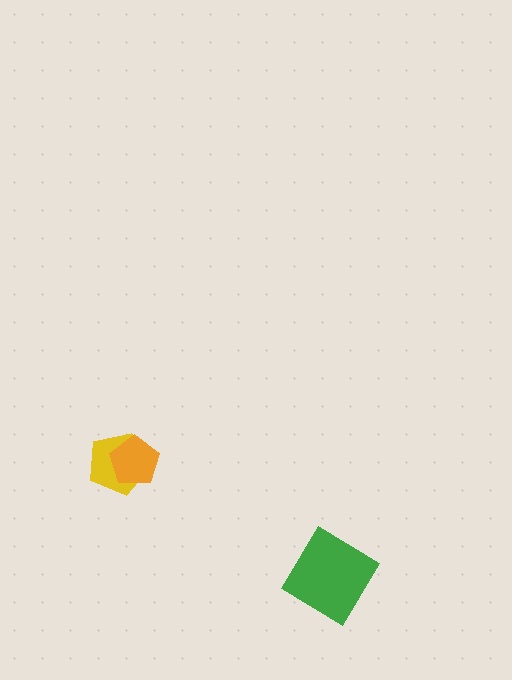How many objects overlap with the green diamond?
0 objects overlap with the green diamond.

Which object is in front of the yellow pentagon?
The orange pentagon is in front of the yellow pentagon.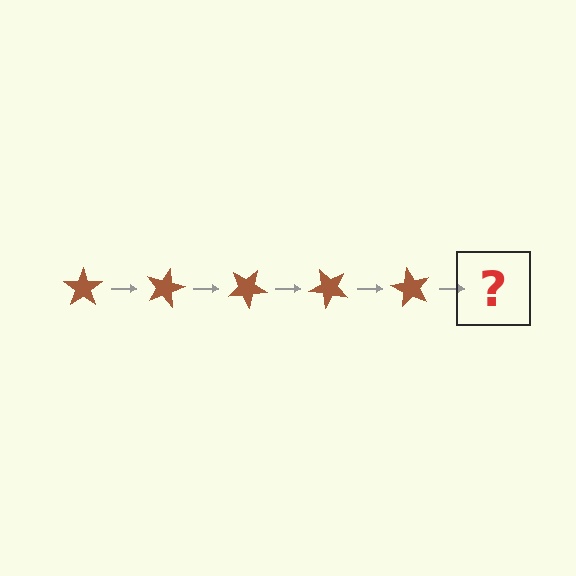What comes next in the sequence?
The next element should be a brown star rotated 75 degrees.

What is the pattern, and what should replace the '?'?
The pattern is that the star rotates 15 degrees each step. The '?' should be a brown star rotated 75 degrees.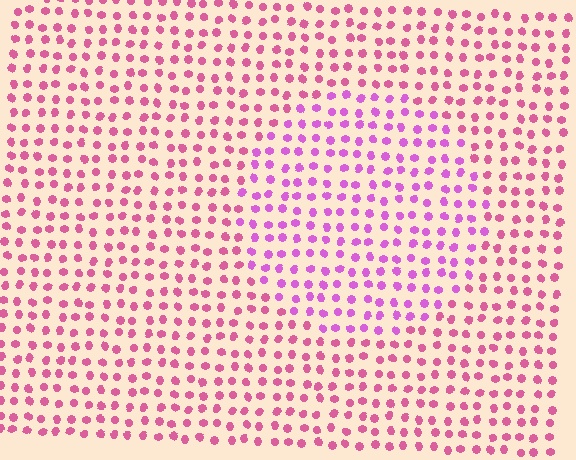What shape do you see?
I see a circle.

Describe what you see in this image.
The image is filled with small pink elements in a uniform arrangement. A circle-shaped region is visible where the elements are tinted to a slightly different hue, forming a subtle color boundary.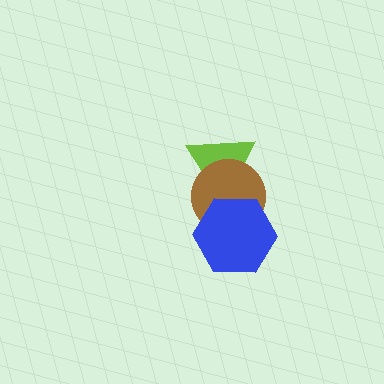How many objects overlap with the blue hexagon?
2 objects overlap with the blue hexagon.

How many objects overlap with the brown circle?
2 objects overlap with the brown circle.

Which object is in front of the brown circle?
The blue hexagon is in front of the brown circle.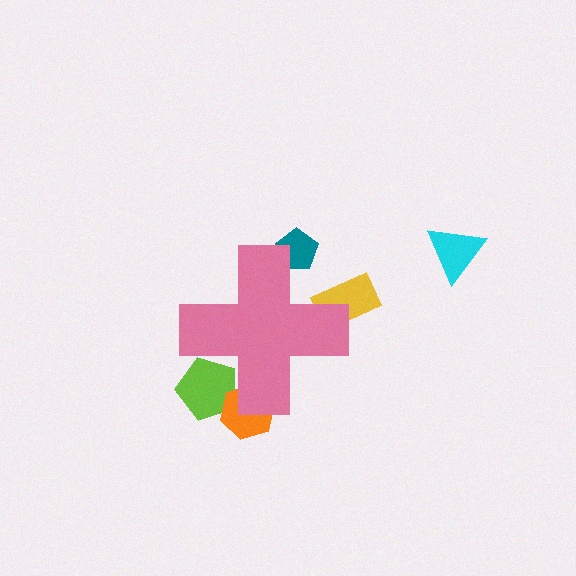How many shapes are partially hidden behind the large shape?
4 shapes are partially hidden.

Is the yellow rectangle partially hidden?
Yes, the yellow rectangle is partially hidden behind the pink cross.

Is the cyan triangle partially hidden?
No, the cyan triangle is fully visible.